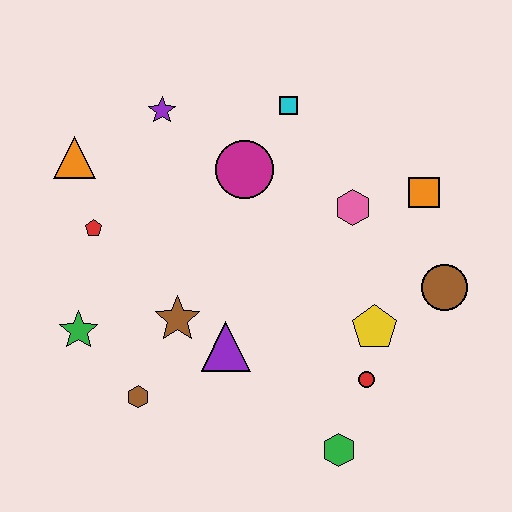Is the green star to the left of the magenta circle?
Yes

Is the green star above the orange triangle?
No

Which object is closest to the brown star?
The purple triangle is closest to the brown star.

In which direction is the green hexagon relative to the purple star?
The green hexagon is below the purple star.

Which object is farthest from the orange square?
The green star is farthest from the orange square.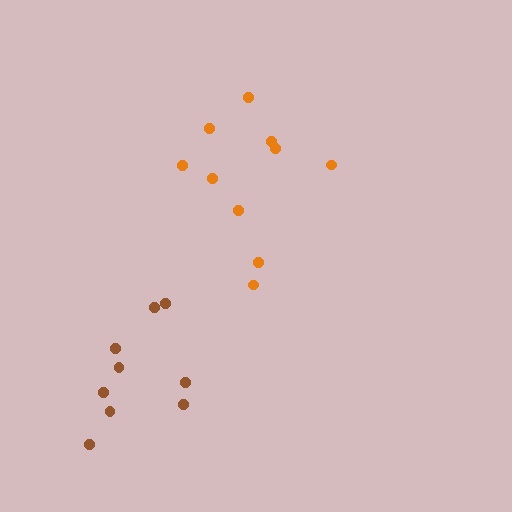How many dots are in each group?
Group 1: 9 dots, Group 2: 10 dots (19 total).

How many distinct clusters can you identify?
There are 2 distinct clusters.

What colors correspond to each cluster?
The clusters are colored: brown, orange.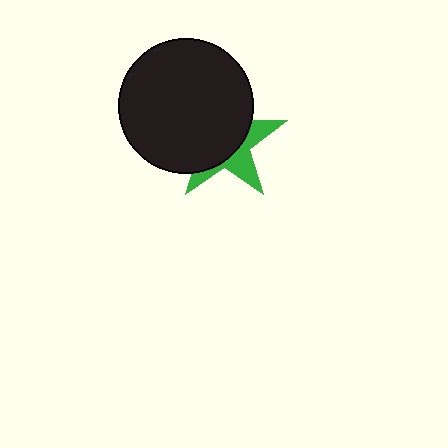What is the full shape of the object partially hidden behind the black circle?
The partially hidden object is a green star.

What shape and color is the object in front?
The object in front is a black circle.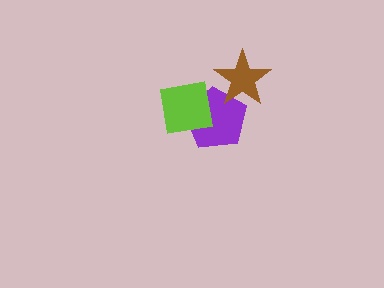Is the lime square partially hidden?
No, no other shape covers it.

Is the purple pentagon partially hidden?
Yes, it is partially covered by another shape.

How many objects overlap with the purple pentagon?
2 objects overlap with the purple pentagon.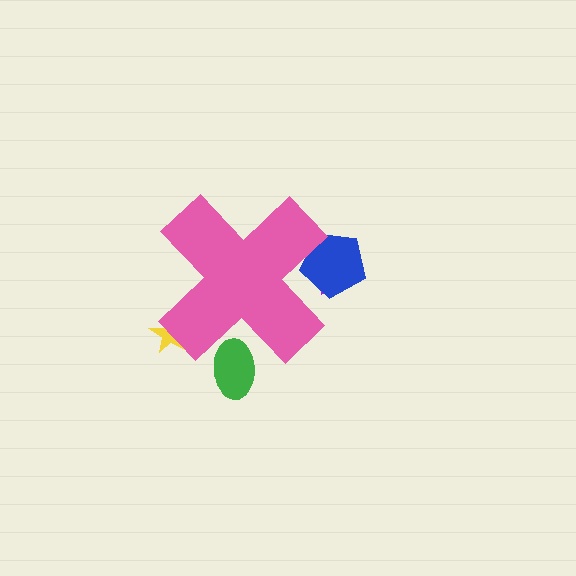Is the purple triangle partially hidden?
Yes, the purple triangle is partially hidden behind the pink cross.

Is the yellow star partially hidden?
Yes, the yellow star is partially hidden behind the pink cross.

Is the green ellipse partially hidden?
Yes, the green ellipse is partially hidden behind the pink cross.